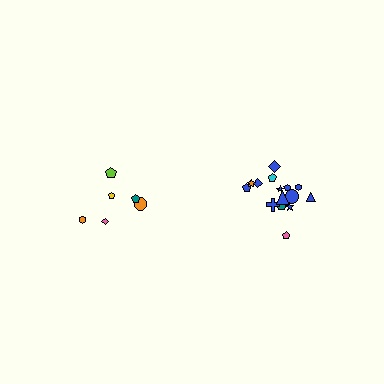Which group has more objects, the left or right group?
The right group.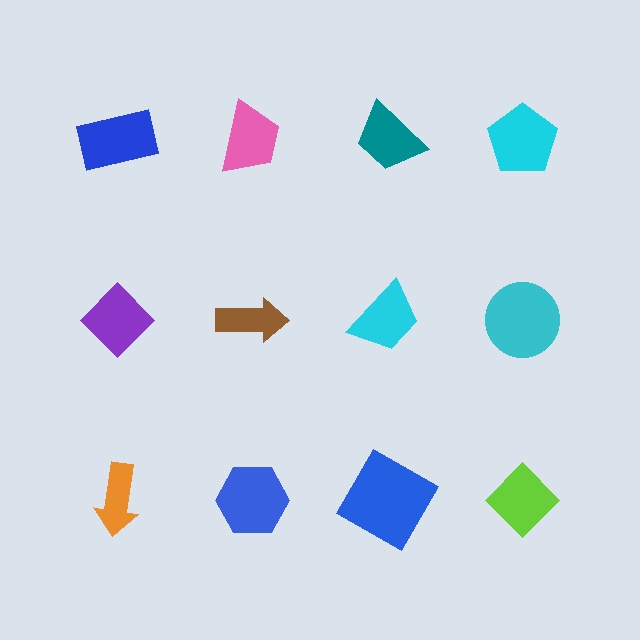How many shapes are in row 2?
4 shapes.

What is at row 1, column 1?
A blue rectangle.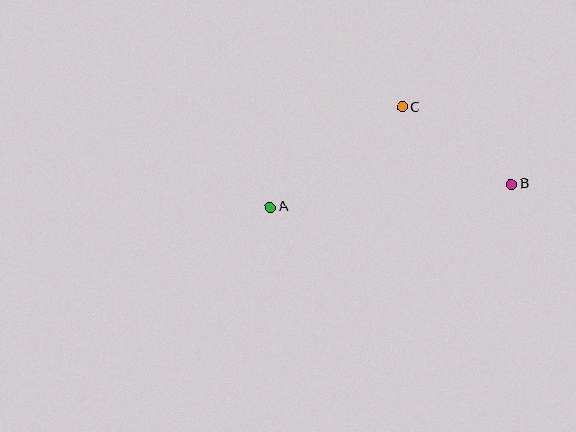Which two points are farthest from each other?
Points A and B are farthest from each other.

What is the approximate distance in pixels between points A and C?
The distance between A and C is approximately 165 pixels.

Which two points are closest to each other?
Points B and C are closest to each other.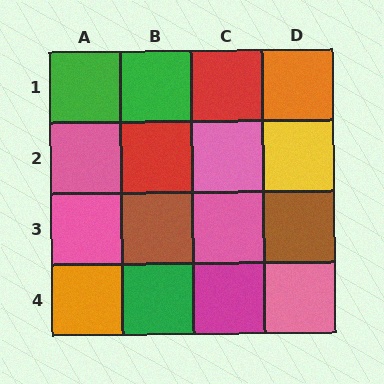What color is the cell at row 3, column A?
Pink.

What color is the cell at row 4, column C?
Magenta.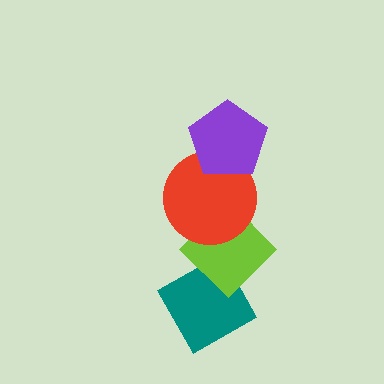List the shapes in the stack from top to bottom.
From top to bottom: the purple pentagon, the red circle, the lime diamond, the teal diamond.